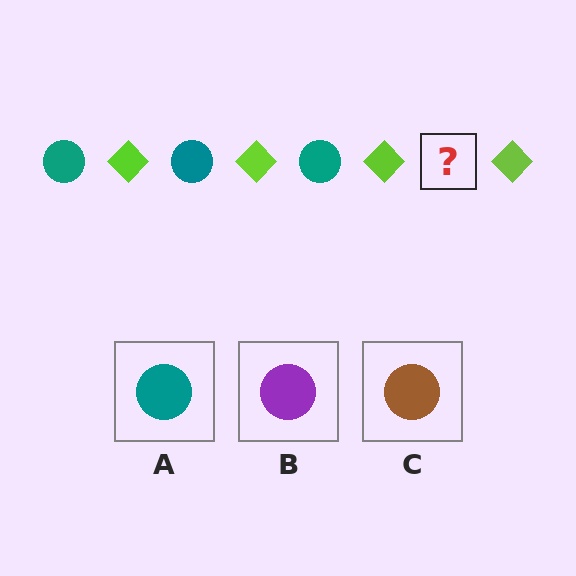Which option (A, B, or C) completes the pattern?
A.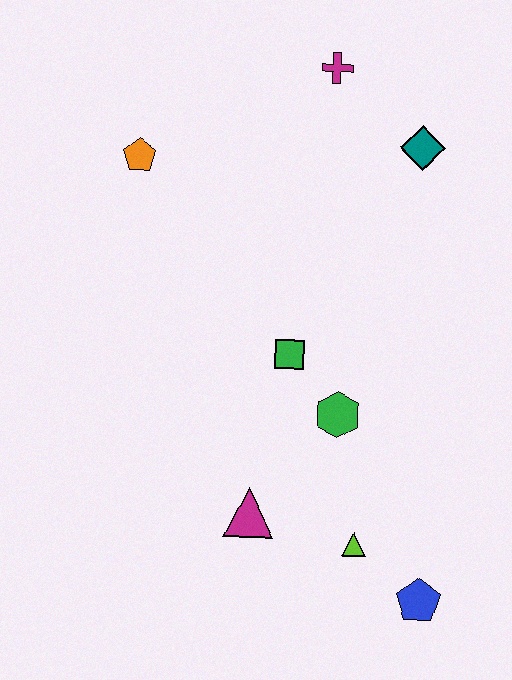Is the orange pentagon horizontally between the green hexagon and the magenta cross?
No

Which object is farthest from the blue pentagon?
The magenta cross is farthest from the blue pentagon.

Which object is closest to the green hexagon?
The green square is closest to the green hexagon.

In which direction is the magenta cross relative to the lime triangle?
The magenta cross is above the lime triangle.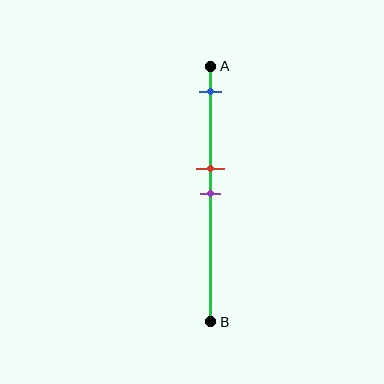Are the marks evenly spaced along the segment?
No, the marks are not evenly spaced.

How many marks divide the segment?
There are 3 marks dividing the segment.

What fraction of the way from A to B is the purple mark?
The purple mark is approximately 50% (0.5) of the way from A to B.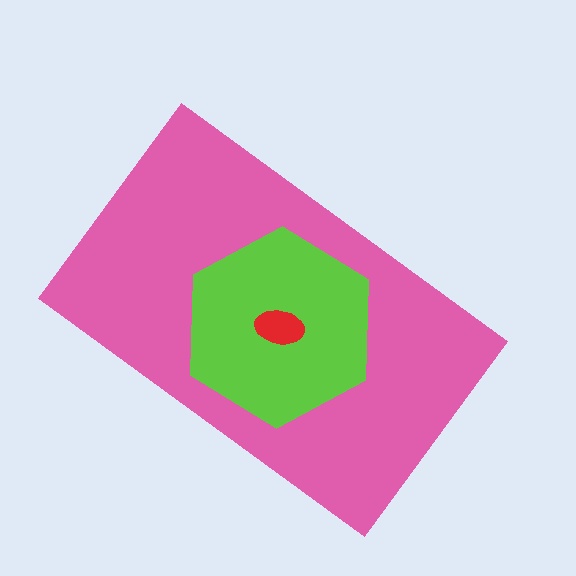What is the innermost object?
The red ellipse.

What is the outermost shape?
The pink rectangle.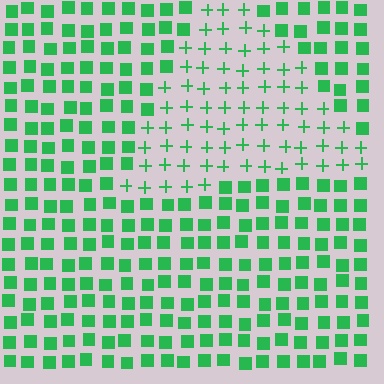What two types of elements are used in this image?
The image uses plus signs inside the triangle region and squares outside it.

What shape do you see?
I see a triangle.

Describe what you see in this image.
The image is filled with small green elements arranged in a uniform grid. A triangle-shaped region contains plus signs, while the surrounding area contains squares. The boundary is defined purely by the change in element shape.